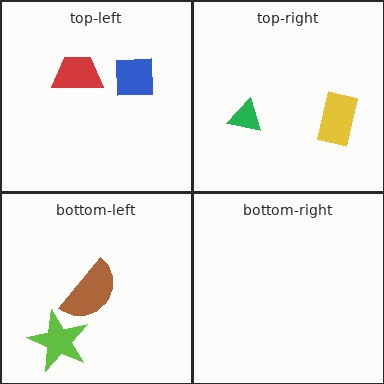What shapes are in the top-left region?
The red trapezoid, the blue square.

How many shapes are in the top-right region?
2.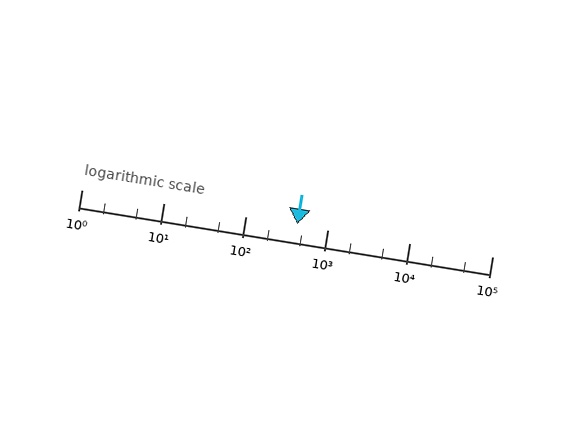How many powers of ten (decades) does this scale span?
The scale spans 5 decades, from 1 to 100000.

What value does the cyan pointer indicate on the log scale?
The pointer indicates approximately 420.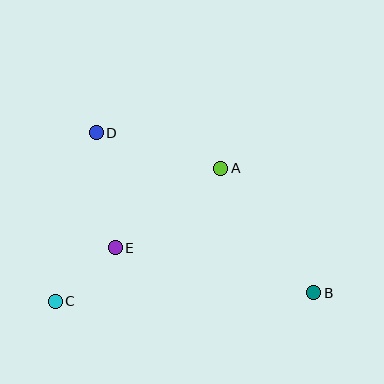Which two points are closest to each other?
Points C and E are closest to each other.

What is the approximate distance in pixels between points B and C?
The distance between B and C is approximately 259 pixels.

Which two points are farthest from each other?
Points B and D are farthest from each other.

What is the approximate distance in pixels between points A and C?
The distance between A and C is approximately 213 pixels.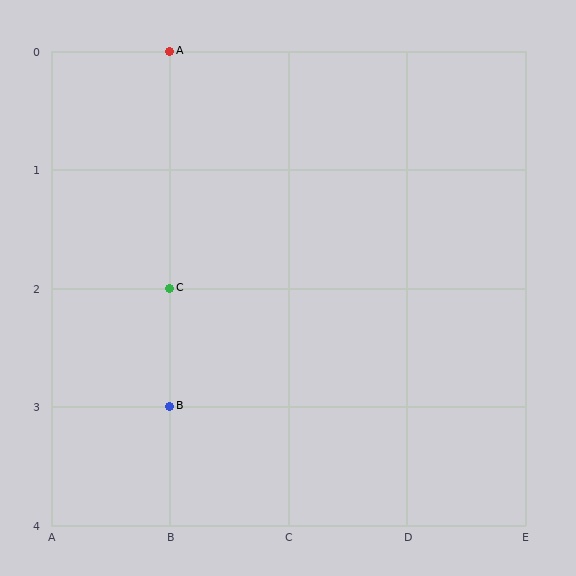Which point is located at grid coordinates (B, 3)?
Point B is at (B, 3).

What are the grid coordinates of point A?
Point A is at grid coordinates (B, 0).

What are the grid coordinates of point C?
Point C is at grid coordinates (B, 2).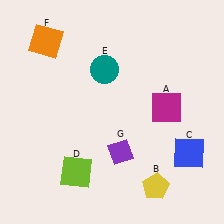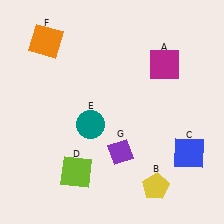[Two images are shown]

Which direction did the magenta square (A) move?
The magenta square (A) moved up.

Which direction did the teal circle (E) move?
The teal circle (E) moved down.